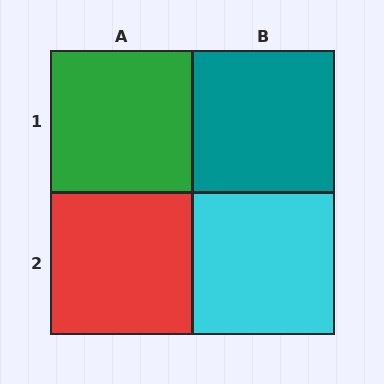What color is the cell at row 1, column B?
Teal.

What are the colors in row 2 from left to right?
Red, cyan.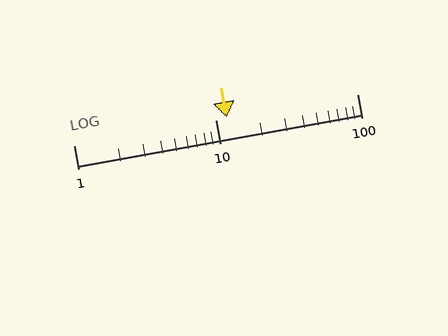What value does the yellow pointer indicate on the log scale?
The pointer indicates approximately 12.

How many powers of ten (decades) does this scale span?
The scale spans 2 decades, from 1 to 100.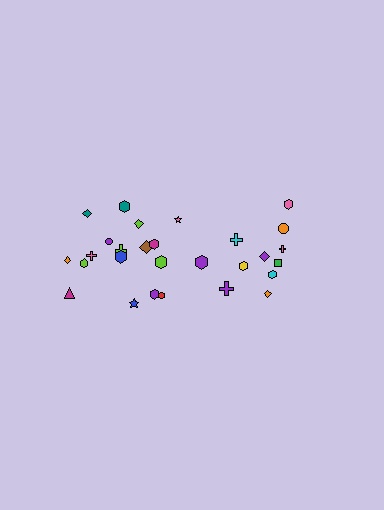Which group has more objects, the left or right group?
The left group.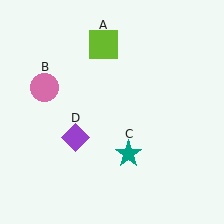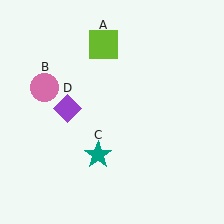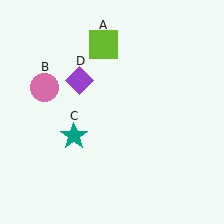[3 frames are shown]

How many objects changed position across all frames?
2 objects changed position: teal star (object C), purple diamond (object D).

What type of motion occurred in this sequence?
The teal star (object C), purple diamond (object D) rotated clockwise around the center of the scene.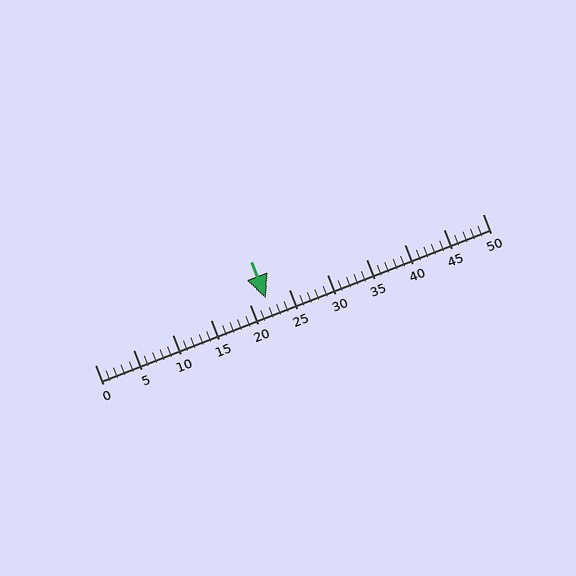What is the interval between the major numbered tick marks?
The major tick marks are spaced 5 units apart.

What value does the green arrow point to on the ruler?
The green arrow points to approximately 22.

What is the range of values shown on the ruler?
The ruler shows values from 0 to 50.